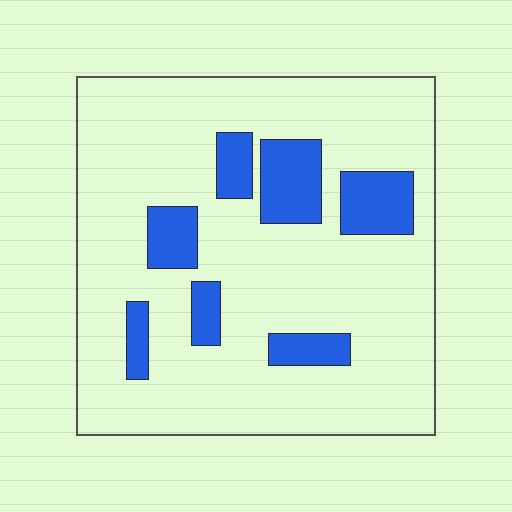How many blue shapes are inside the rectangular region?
7.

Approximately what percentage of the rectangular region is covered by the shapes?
Approximately 15%.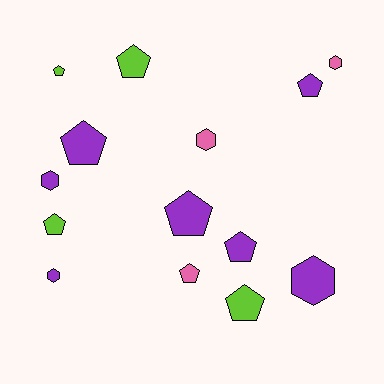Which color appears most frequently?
Purple, with 7 objects.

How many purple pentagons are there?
There are 4 purple pentagons.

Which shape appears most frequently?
Pentagon, with 9 objects.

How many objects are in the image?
There are 14 objects.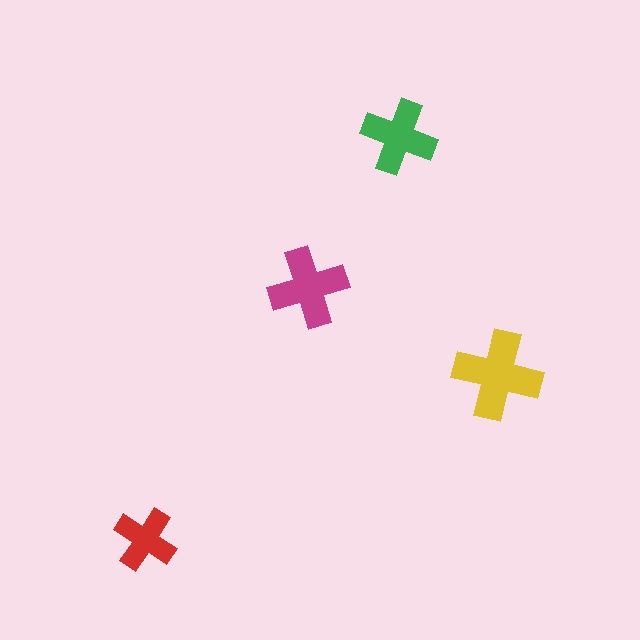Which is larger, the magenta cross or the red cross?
The magenta one.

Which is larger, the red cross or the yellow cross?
The yellow one.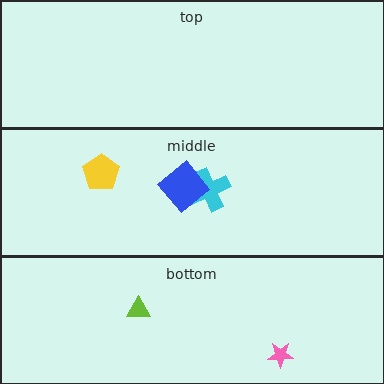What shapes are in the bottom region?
The lime triangle, the pink star.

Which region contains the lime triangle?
The bottom region.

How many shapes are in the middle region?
3.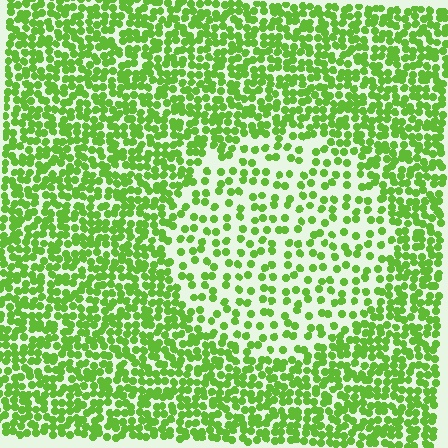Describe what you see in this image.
The image contains small lime elements arranged at two different densities. A circle-shaped region is visible where the elements are less densely packed than the surrounding area.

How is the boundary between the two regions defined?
The boundary is defined by a change in element density (approximately 2.2x ratio). All elements are the same color, size, and shape.